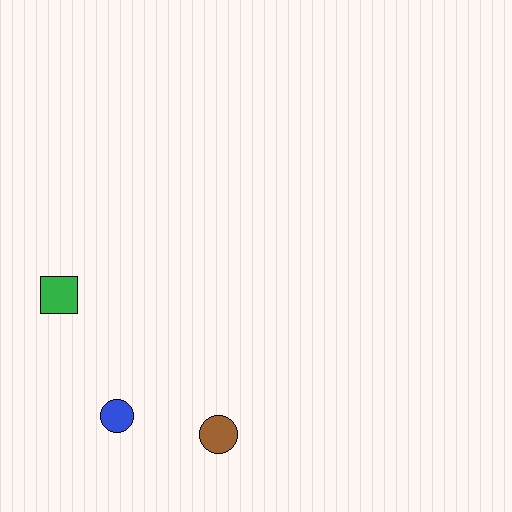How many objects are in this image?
There are 3 objects.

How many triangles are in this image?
There are no triangles.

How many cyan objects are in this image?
There are no cyan objects.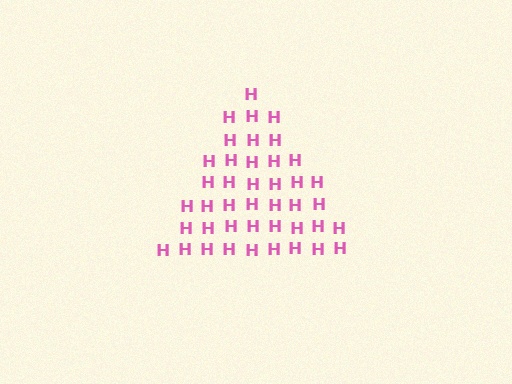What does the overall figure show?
The overall figure shows a triangle.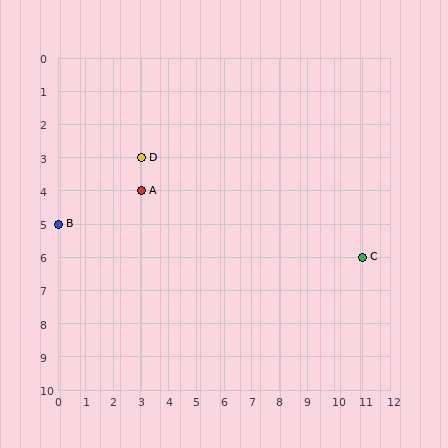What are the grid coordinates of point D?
Point D is at grid coordinates (3, 3).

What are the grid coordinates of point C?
Point C is at grid coordinates (11, 6).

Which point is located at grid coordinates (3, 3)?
Point D is at (3, 3).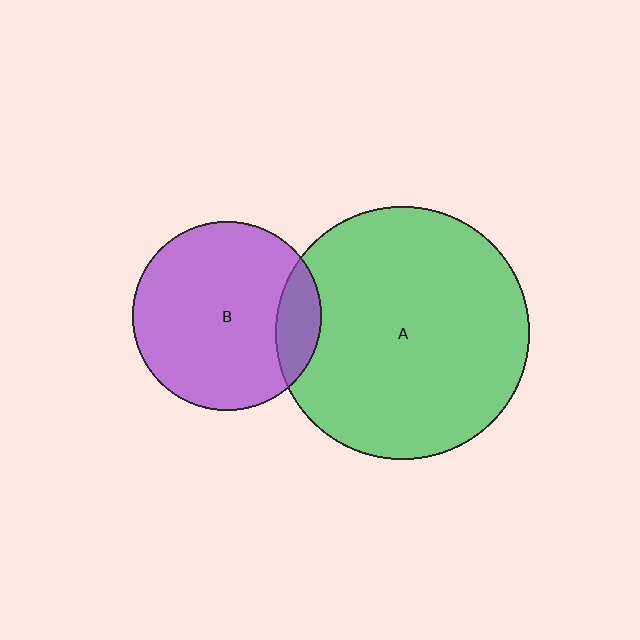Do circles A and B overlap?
Yes.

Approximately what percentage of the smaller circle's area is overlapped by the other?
Approximately 15%.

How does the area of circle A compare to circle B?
Approximately 1.8 times.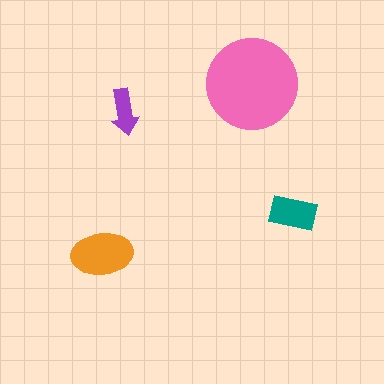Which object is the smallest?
The purple arrow.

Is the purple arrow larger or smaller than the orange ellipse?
Smaller.